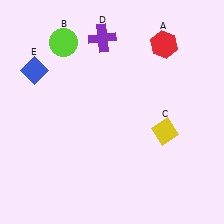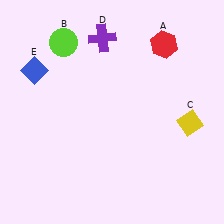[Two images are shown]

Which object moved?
The yellow diamond (C) moved right.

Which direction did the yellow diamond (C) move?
The yellow diamond (C) moved right.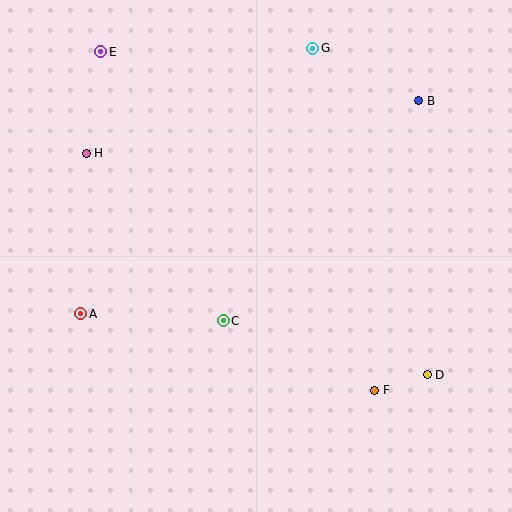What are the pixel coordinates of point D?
Point D is at (427, 375).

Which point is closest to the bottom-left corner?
Point A is closest to the bottom-left corner.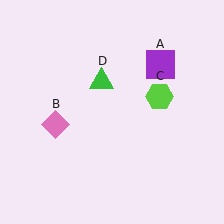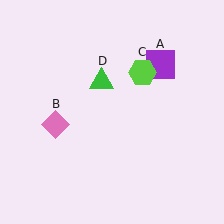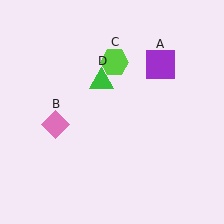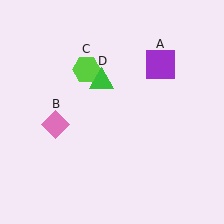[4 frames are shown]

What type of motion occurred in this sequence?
The lime hexagon (object C) rotated counterclockwise around the center of the scene.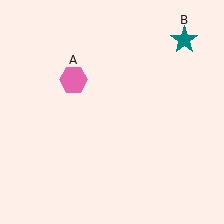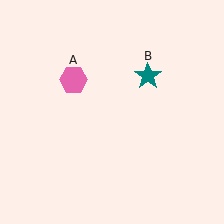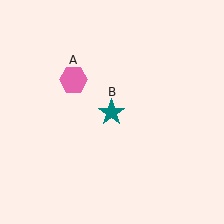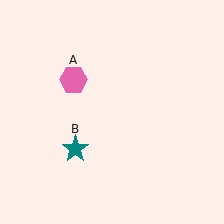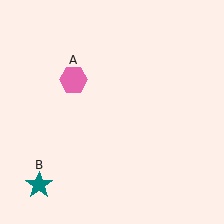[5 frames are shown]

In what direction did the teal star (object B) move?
The teal star (object B) moved down and to the left.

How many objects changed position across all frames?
1 object changed position: teal star (object B).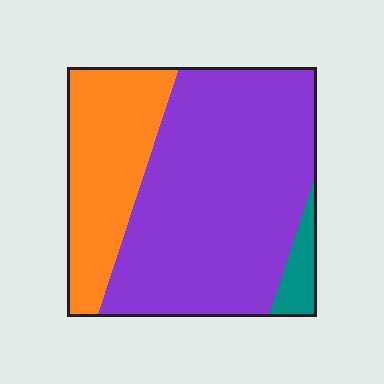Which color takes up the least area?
Teal, at roughly 5%.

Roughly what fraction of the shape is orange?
Orange takes up between a quarter and a half of the shape.